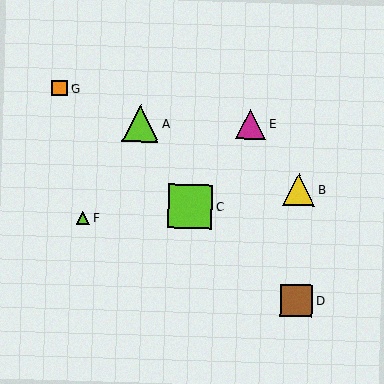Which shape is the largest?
The lime square (labeled C) is the largest.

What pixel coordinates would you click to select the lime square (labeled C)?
Click at (190, 206) to select the lime square C.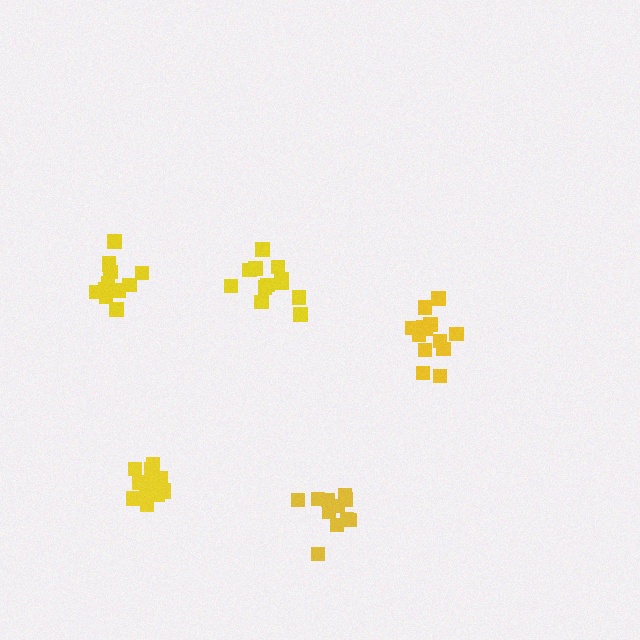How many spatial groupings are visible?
There are 5 spatial groupings.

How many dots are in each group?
Group 1: 13 dots, Group 2: 11 dots, Group 3: 12 dots, Group 4: 12 dots, Group 5: 13 dots (61 total).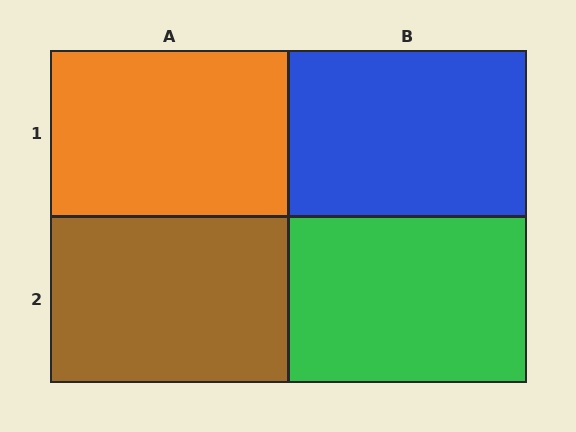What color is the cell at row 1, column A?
Orange.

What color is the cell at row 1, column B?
Blue.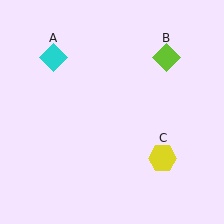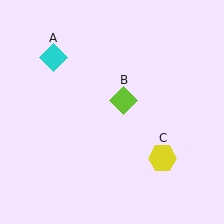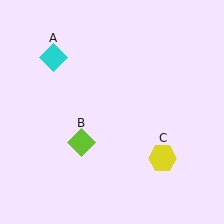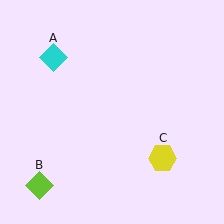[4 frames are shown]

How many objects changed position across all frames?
1 object changed position: lime diamond (object B).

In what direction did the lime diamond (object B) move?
The lime diamond (object B) moved down and to the left.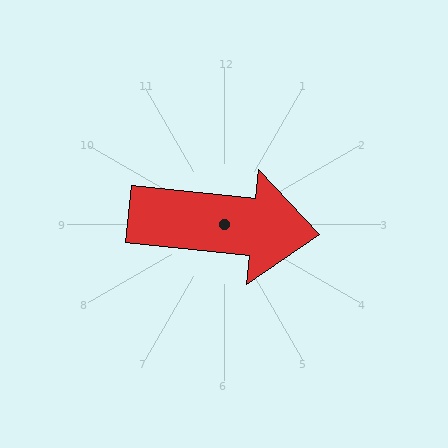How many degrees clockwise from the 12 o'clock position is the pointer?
Approximately 96 degrees.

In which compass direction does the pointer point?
East.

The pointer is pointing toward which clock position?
Roughly 3 o'clock.